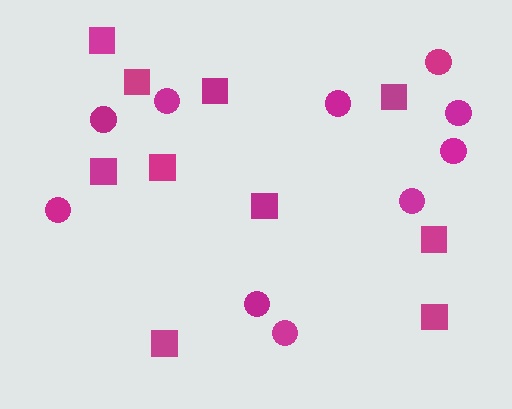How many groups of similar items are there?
There are 2 groups: one group of circles (10) and one group of squares (10).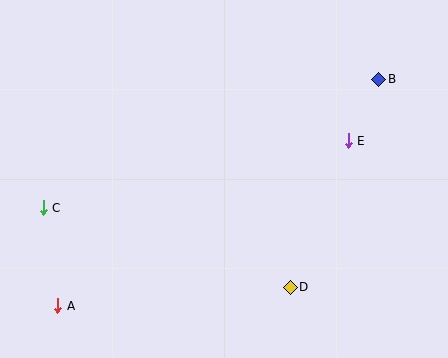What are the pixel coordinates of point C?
Point C is at (43, 208).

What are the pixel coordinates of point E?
Point E is at (348, 141).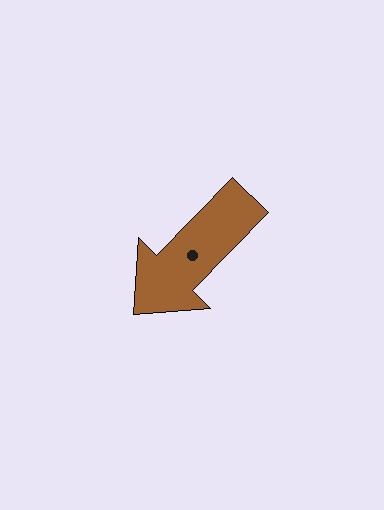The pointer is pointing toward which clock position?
Roughly 7 o'clock.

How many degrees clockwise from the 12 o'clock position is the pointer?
Approximately 225 degrees.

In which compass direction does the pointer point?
Southwest.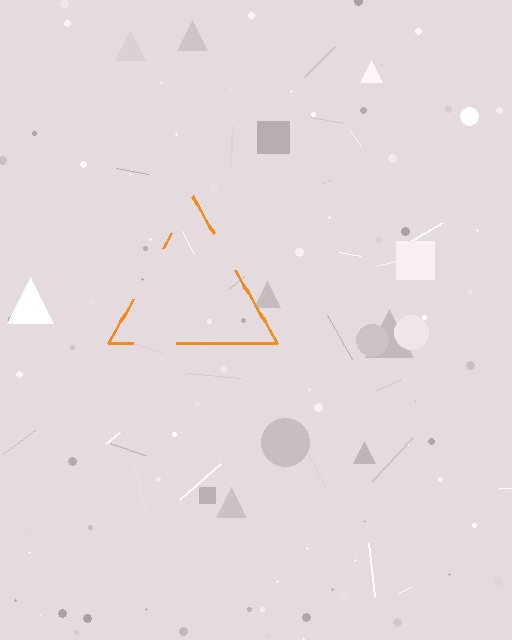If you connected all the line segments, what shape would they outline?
They would outline a triangle.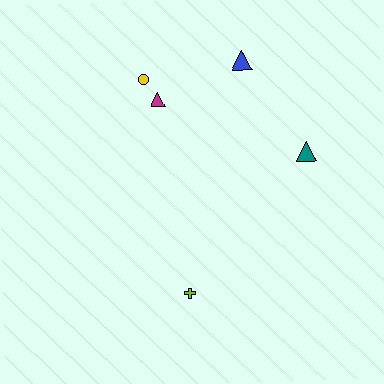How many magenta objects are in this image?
There is 1 magenta object.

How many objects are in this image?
There are 5 objects.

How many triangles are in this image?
There are 3 triangles.